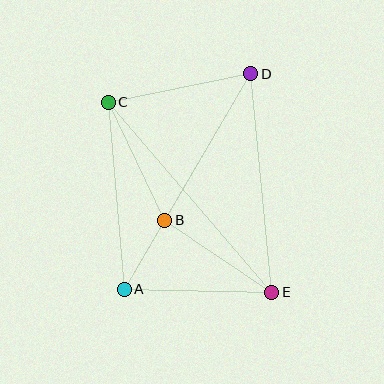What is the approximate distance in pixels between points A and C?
The distance between A and C is approximately 188 pixels.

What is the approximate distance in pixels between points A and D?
The distance between A and D is approximately 250 pixels.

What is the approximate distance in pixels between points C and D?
The distance between C and D is approximately 145 pixels.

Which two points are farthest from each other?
Points C and E are farthest from each other.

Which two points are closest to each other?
Points A and B are closest to each other.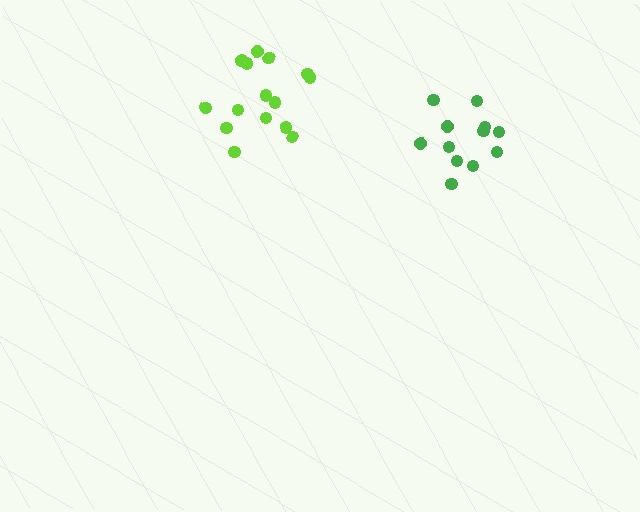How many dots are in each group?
Group 1: 12 dots, Group 2: 15 dots (27 total).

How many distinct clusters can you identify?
There are 2 distinct clusters.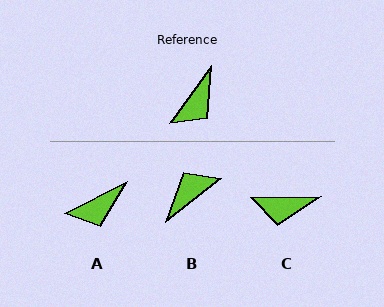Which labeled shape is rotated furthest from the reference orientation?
B, about 164 degrees away.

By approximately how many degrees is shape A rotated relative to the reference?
Approximately 27 degrees clockwise.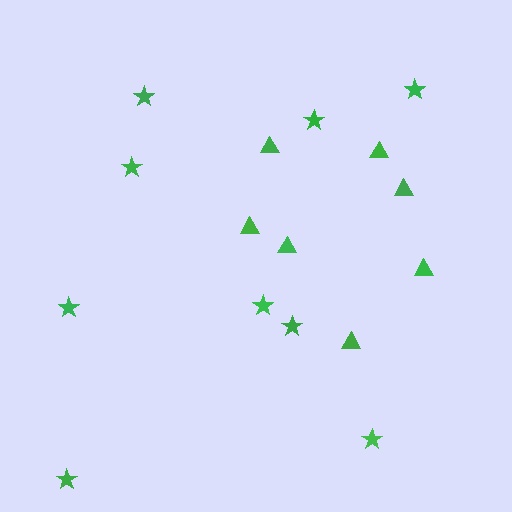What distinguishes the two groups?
There are 2 groups: one group of triangles (7) and one group of stars (9).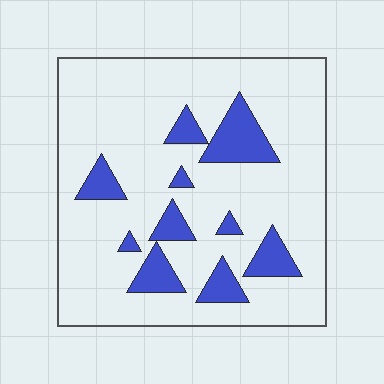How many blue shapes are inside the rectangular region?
10.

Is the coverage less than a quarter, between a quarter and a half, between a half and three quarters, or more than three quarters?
Less than a quarter.